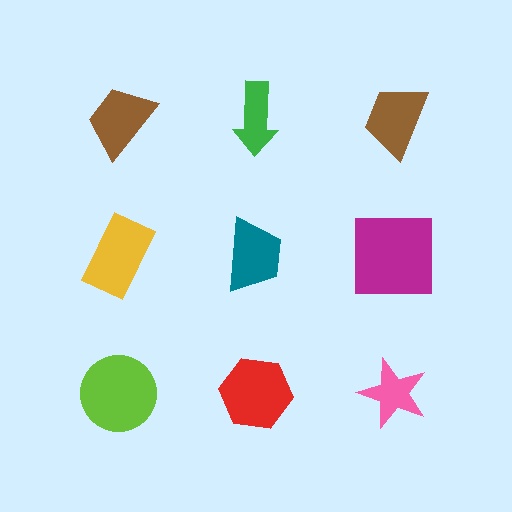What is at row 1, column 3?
A brown trapezoid.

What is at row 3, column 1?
A lime circle.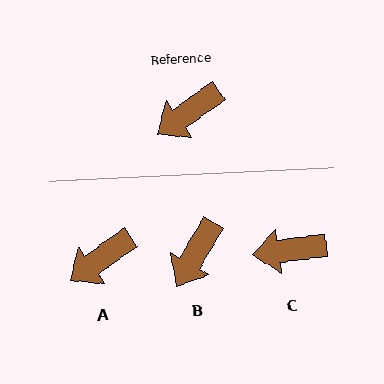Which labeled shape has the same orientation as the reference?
A.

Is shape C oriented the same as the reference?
No, it is off by about 29 degrees.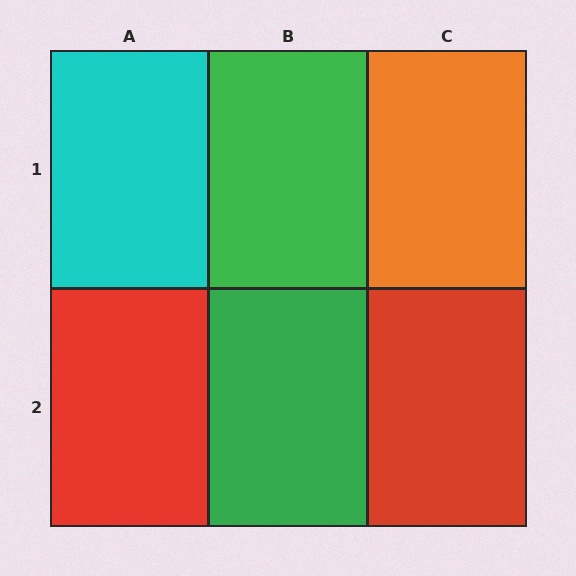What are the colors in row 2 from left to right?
Red, green, red.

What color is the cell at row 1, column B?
Green.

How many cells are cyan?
1 cell is cyan.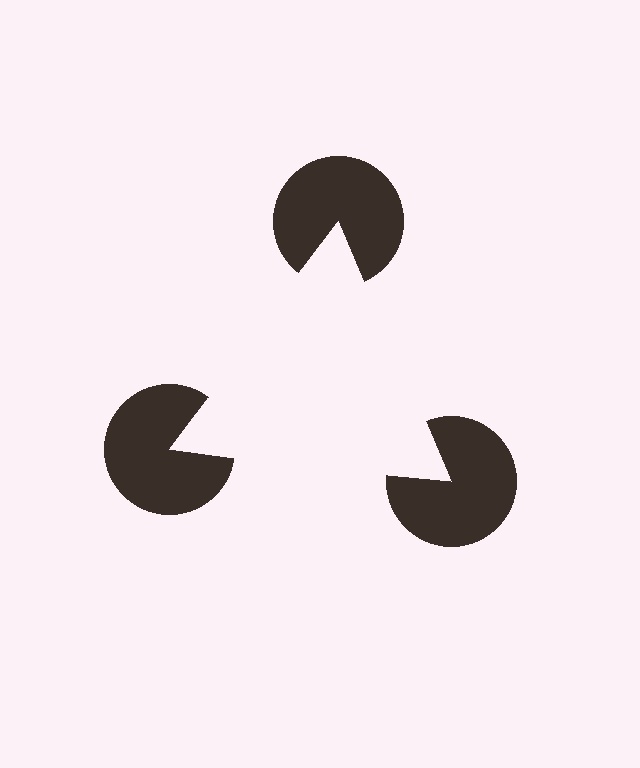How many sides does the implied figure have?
3 sides.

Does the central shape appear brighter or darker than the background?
It typically appears slightly brighter than the background, even though no actual brightness change is drawn.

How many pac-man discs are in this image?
There are 3 — one at each vertex of the illusory triangle.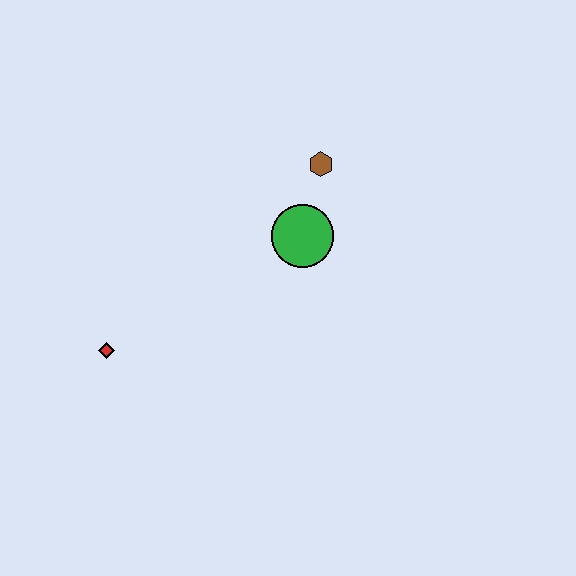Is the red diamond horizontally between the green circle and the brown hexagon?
No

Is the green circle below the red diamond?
No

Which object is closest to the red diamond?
The green circle is closest to the red diamond.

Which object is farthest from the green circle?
The red diamond is farthest from the green circle.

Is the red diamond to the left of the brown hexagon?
Yes